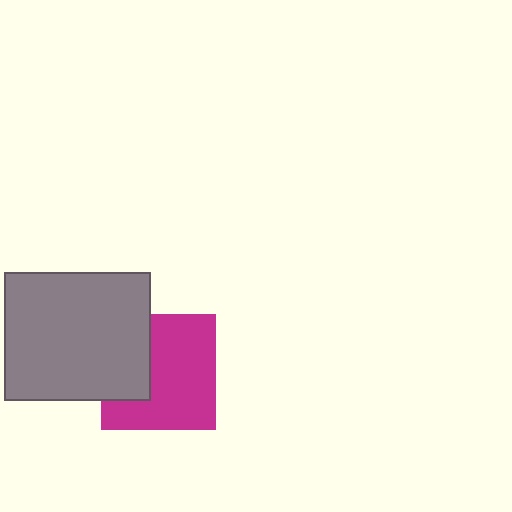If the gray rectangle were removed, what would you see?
You would see the complete magenta square.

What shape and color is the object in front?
The object in front is a gray rectangle.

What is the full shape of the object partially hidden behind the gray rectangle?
The partially hidden object is a magenta square.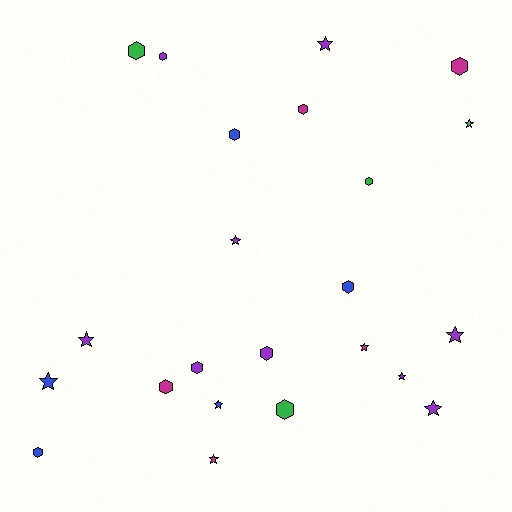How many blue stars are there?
There are 2 blue stars.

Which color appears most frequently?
Purple, with 9 objects.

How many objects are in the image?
There are 23 objects.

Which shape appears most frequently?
Hexagon, with 12 objects.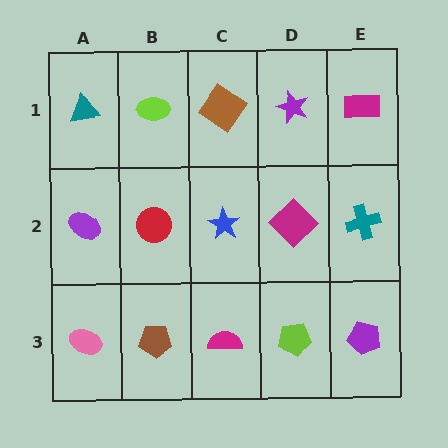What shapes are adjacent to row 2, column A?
A teal triangle (row 1, column A), a pink ellipse (row 3, column A), a red circle (row 2, column B).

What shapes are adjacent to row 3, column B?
A red circle (row 2, column B), a pink ellipse (row 3, column A), a magenta semicircle (row 3, column C).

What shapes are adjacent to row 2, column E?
A magenta rectangle (row 1, column E), a purple pentagon (row 3, column E), a magenta diamond (row 2, column D).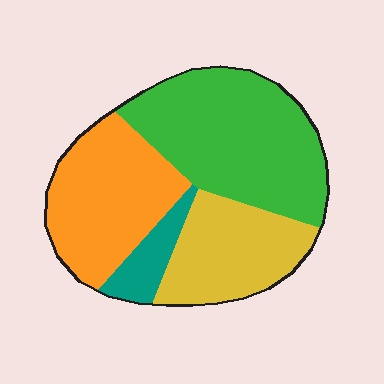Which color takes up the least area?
Teal, at roughly 10%.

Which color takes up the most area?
Green, at roughly 40%.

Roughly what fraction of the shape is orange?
Orange covers 29% of the shape.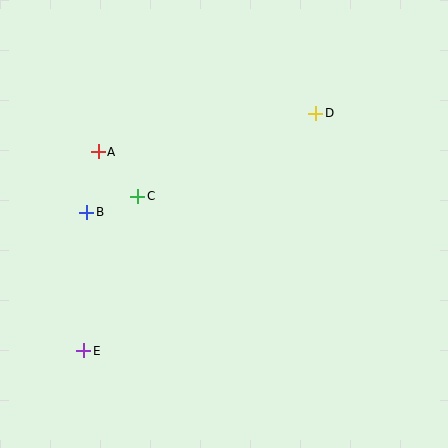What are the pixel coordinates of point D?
Point D is at (316, 113).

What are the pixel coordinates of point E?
Point E is at (84, 351).